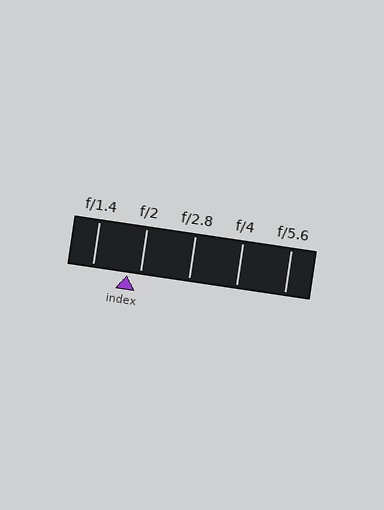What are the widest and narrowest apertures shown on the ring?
The widest aperture shown is f/1.4 and the narrowest is f/5.6.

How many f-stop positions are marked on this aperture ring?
There are 5 f-stop positions marked.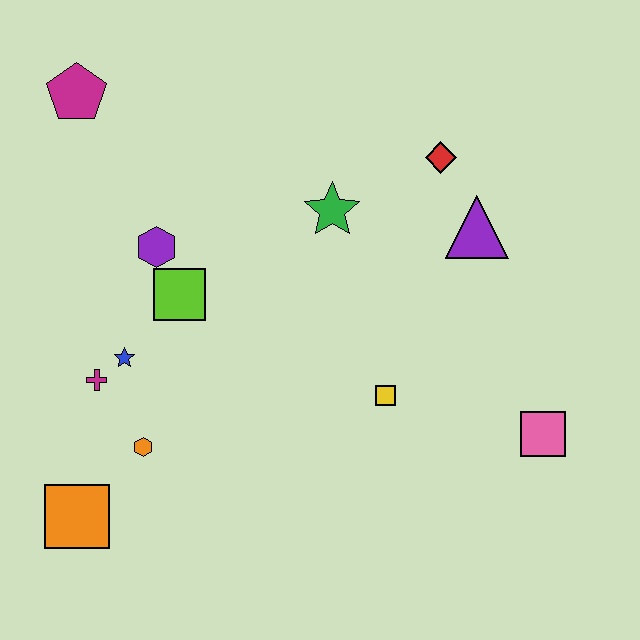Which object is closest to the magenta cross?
The blue star is closest to the magenta cross.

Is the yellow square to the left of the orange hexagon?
No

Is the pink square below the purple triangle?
Yes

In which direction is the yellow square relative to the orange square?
The yellow square is to the right of the orange square.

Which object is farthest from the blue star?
The pink square is farthest from the blue star.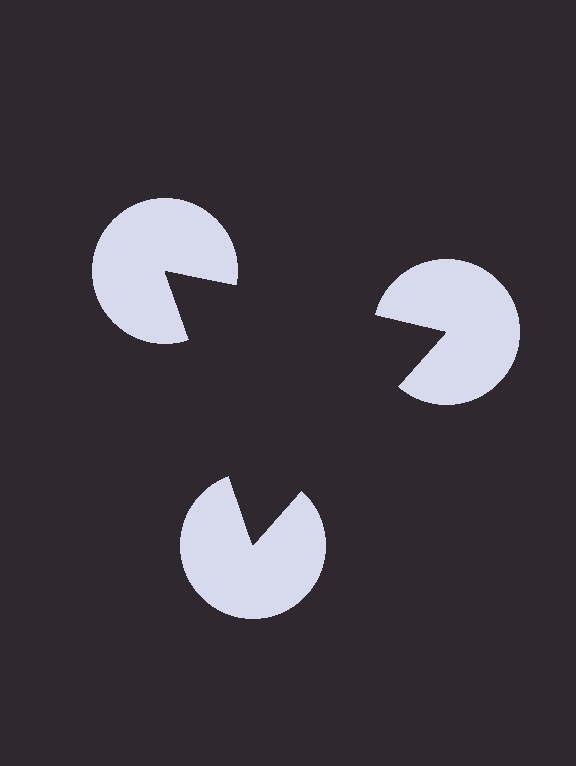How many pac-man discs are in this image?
There are 3 — one at each vertex of the illusory triangle.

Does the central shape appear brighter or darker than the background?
It typically appears slightly darker than the background, even though no actual brightness change is drawn.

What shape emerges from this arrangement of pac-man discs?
An illusory triangle — its edges are inferred from the aligned wedge cuts in the pac-man discs, not physically drawn.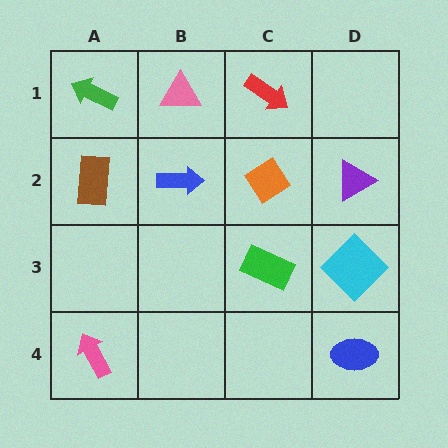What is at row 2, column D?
A purple triangle.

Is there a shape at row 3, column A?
No, that cell is empty.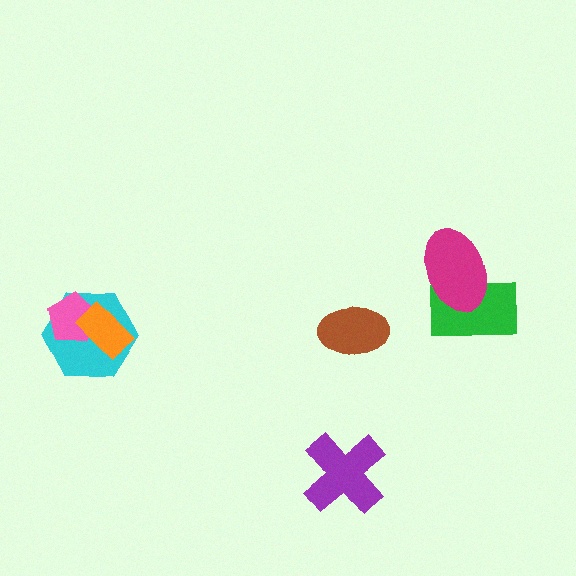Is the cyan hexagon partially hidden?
Yes, it is partially covered by another shape.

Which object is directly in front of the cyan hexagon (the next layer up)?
The pink pentagon is directly in front of the cyan hexagon.